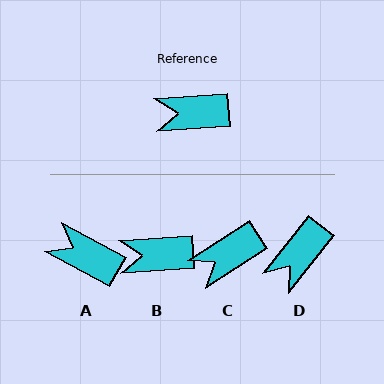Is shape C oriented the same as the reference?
No, it is off by about 29 degrees.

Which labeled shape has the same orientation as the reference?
B.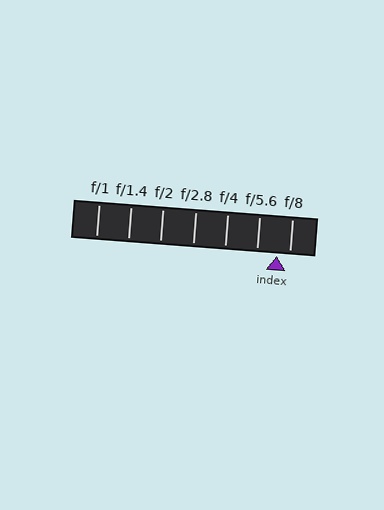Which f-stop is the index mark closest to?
The index mark is closest to f/8.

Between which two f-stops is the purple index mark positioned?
The index mark is between f/5.6 and f/8.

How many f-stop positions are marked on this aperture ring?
There are 7 f-stop positions marked.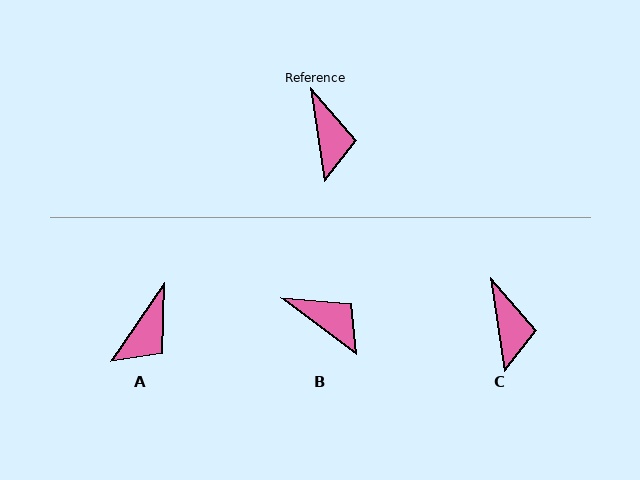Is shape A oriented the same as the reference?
No, it is off by about 43 degrees.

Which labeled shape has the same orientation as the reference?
C.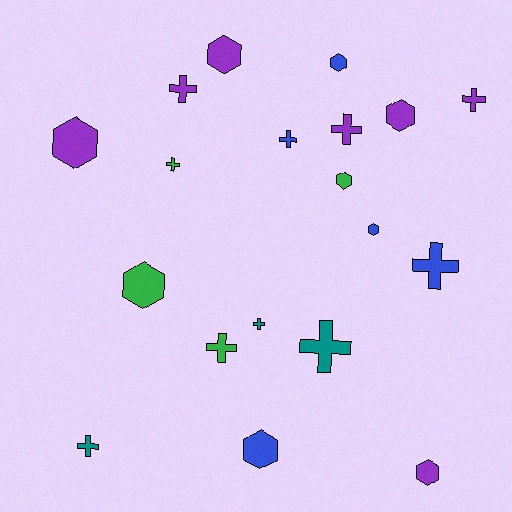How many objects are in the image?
There are 19 objects.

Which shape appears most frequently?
Cross, with 10 objects.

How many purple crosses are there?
There are 3 purple crosses.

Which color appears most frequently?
Purple, with 7 objects.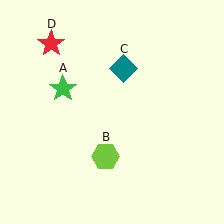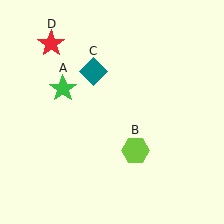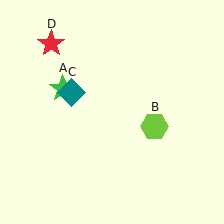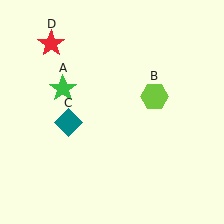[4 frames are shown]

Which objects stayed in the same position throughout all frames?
Green star (object A) and red star (object D) remained stationary.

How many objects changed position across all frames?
2 objects changed position: lime hexagon (object B), teal diamond (object C).